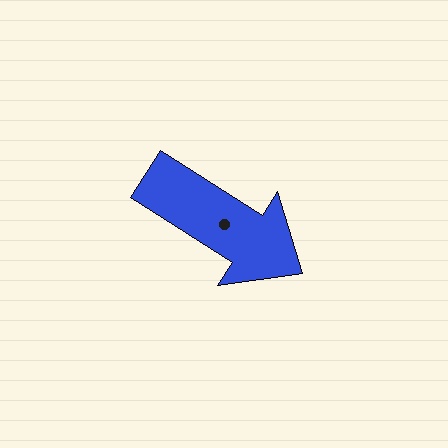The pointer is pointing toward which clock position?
Roughly 4 o'clock.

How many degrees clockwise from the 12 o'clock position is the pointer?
Approximately 122 degrees.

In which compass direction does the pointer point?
Southeast.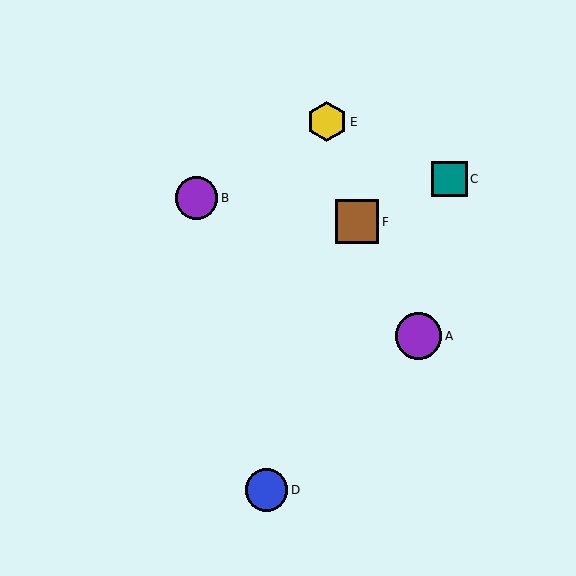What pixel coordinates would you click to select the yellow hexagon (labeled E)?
Click at (327, 122) to select the yellow hexagon E.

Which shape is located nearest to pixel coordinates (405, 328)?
The purple circle (labeled A) at (419, 336) is nearest to that location.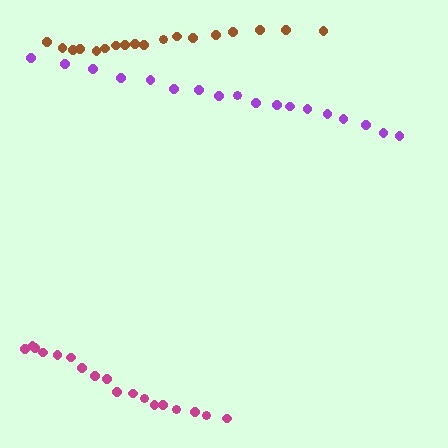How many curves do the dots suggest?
There are 3 distinct paths.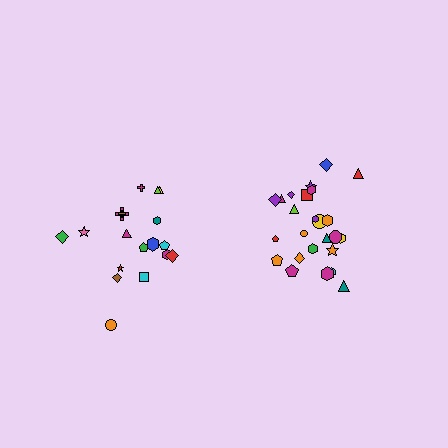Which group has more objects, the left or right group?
The right group.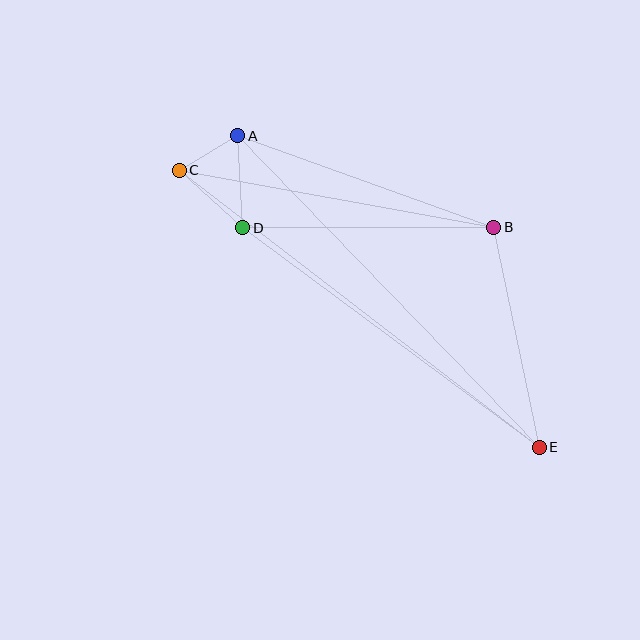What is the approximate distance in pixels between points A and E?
The distance between A and E is approximately 433 pixels.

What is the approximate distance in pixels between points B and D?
The distance between B and D is approximately 251 pixels.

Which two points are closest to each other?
Points A and C are closest to each other.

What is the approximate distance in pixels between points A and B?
The distance between A and B is approximately 272 pixels.